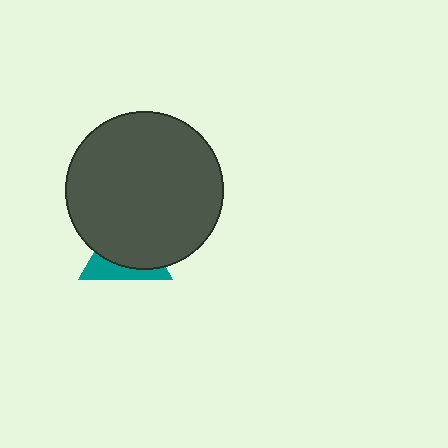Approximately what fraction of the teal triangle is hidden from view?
Roughly 67% of the teal triangle is hidden behind the dark gray circle.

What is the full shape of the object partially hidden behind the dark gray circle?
The partially hidden object is a teal triangle.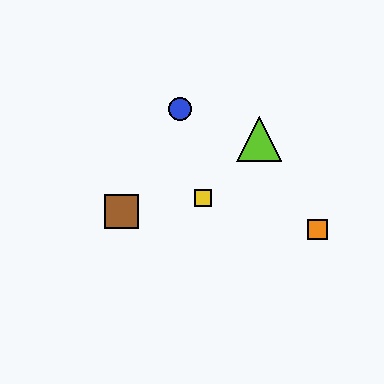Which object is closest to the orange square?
The lime triangle is closest to the orange square.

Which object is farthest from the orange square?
The brown square is farthest from the orange square.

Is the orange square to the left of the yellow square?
No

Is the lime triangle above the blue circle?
No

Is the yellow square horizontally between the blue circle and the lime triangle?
Yes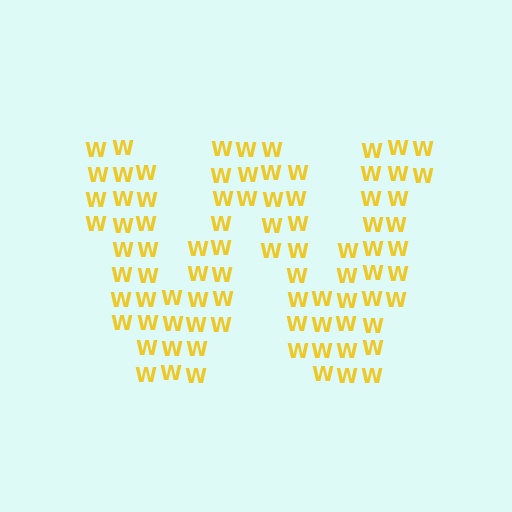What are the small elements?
The small elements are letter W's.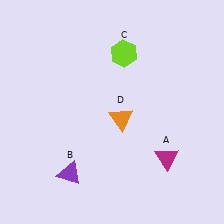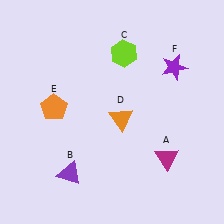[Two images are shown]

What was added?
An orange pentagon (E), a purple star (F) were added in Image 2.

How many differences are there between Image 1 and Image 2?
There are 2 differences between the two images.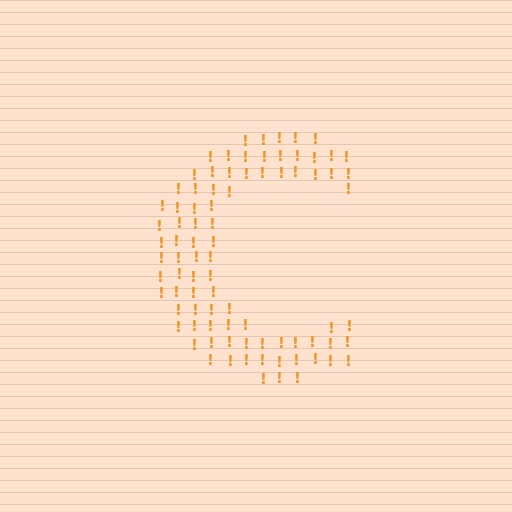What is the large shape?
The large shape is the letter C.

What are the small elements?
The small elements are exclamation marks.